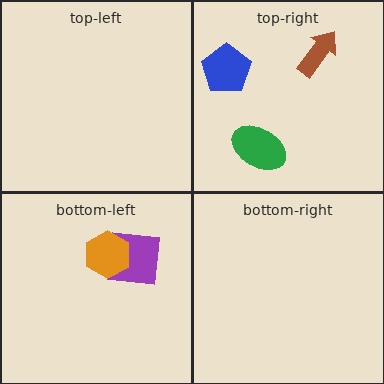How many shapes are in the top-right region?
3.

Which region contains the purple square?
The bottom-left region.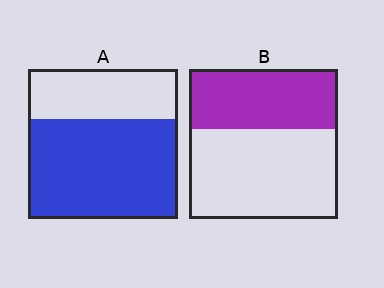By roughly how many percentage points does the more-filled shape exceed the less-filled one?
By roughly 25 percentage points (A over B).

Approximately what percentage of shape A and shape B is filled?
A is approximately 65% and B is approximately 40%.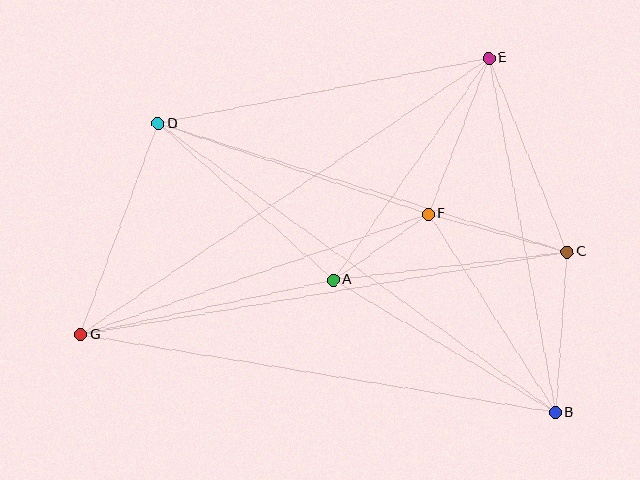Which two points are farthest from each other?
Points C and G are farthest from each other.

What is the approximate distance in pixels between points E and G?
The distance between E and G is approximately 493 pixels.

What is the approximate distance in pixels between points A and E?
The distance between A and E is approximately 271 pixels.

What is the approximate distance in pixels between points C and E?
The distance between C and E is approximately 209 pixels.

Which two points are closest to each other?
Points A and F are closest to each other.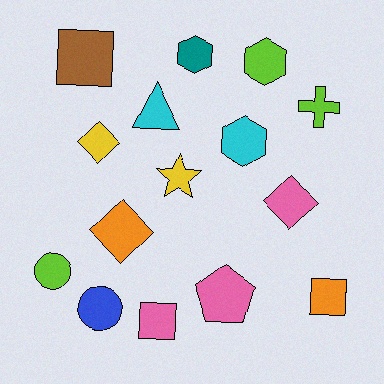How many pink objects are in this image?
There are 3 pink objects.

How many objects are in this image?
There are 15 objects.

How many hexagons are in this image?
There are 3 hexagons.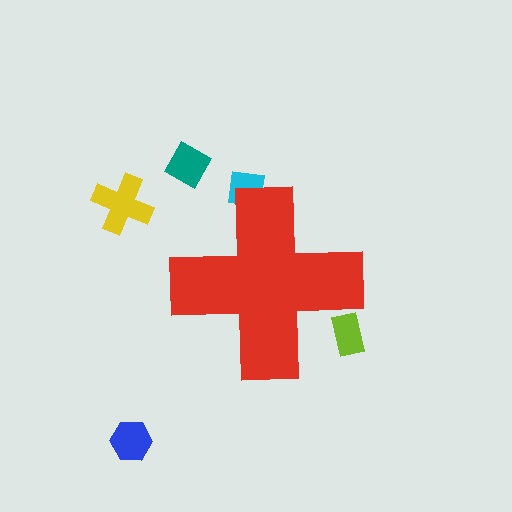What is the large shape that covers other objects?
A red cross.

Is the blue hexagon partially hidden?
No, the blue hexagon is fully visible.